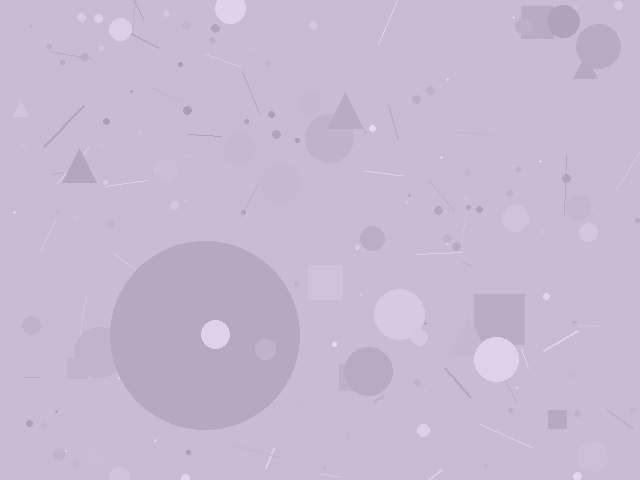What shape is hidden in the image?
A circle is hidden in the image.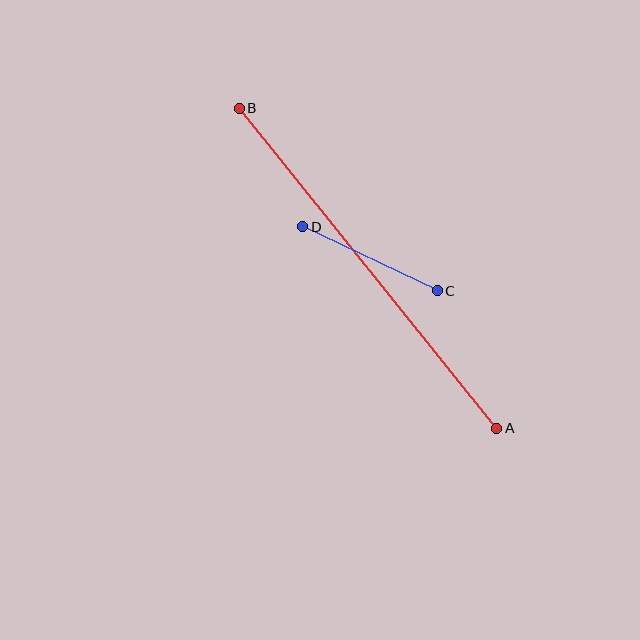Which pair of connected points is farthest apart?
Points A and B are farthest apart.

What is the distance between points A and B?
The distance is approximately 411 pixels.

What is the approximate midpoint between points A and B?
The midpoint is at approximately (368, 268) pixels.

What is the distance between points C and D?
The distance is approximately 149 pixels.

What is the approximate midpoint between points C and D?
The midpoint is at approximately (370, 259) pixels.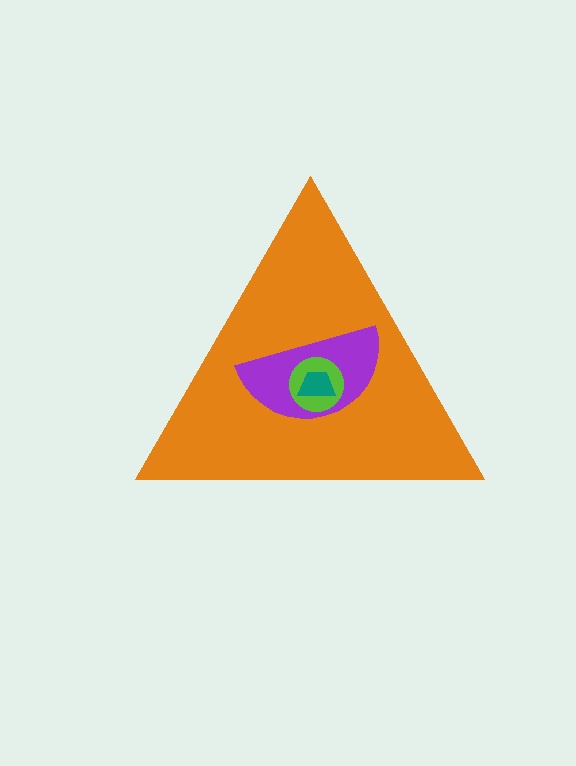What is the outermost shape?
The orange triangle.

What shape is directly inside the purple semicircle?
The lime circle.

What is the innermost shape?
The teal trapezoid.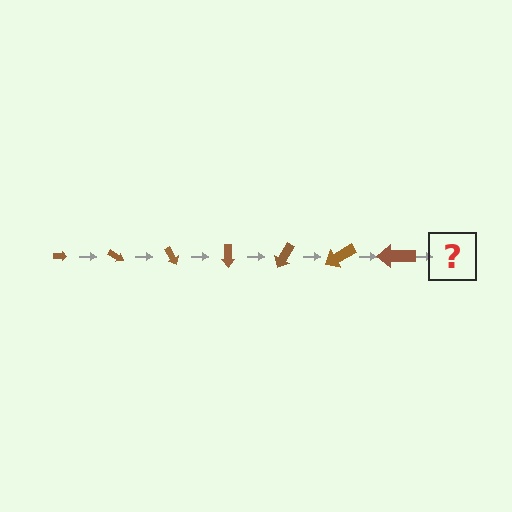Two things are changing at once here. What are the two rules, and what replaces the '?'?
The two rules are that the arrow grows larger each step and it rotates 30 degrees each step. The '?' should be an arrow, larger than the previous one and rotated 210 degrees from the start.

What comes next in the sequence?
The next element should be an arrow, larger than the previous one and rotated 210 degrees from the start.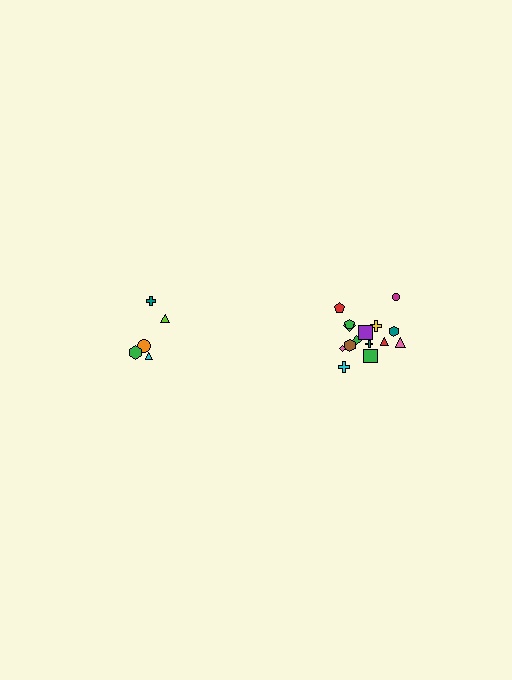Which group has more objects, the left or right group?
The right group.